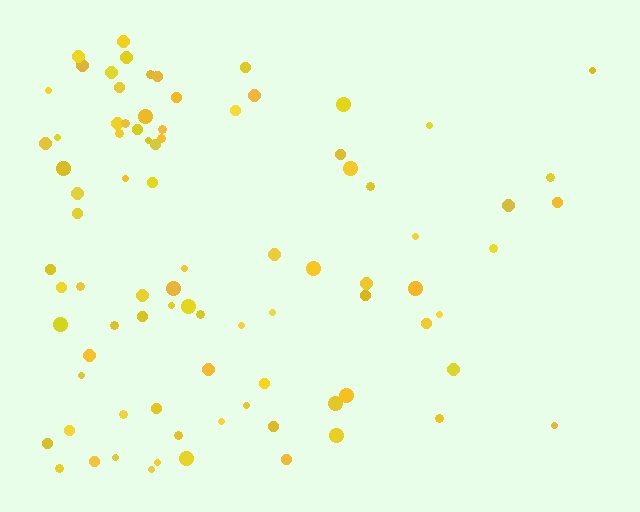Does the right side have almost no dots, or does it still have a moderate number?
Still a moderate number, just noticeably fewer than the left.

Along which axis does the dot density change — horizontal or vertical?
Horizontal.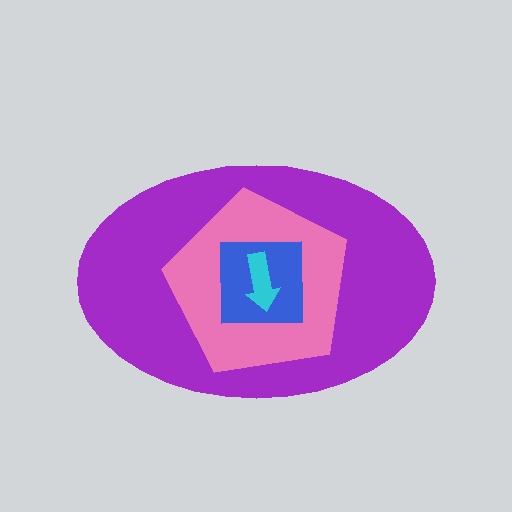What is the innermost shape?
The cyan arrow.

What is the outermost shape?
The purple ellipse.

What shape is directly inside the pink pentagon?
The blue square.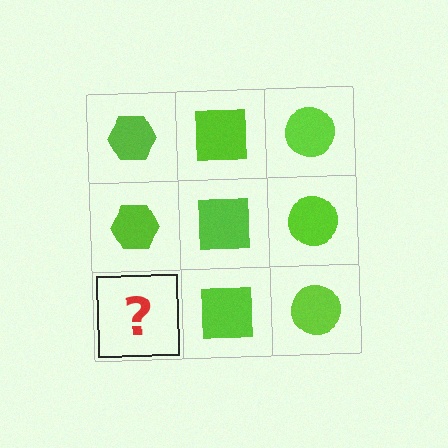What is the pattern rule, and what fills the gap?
The rule is that each column has a consistent shape. The gap should be filled with a lime hexagon.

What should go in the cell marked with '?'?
The missing cell should contain a lime hexagon.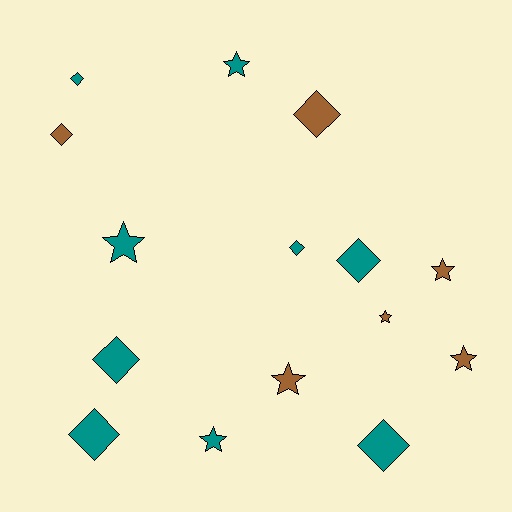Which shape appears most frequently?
Diamond, with 8 objects.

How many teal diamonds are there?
There are 6 teal diamonds.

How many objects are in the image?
There are 15 objects.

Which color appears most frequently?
Teal, with 9 objects.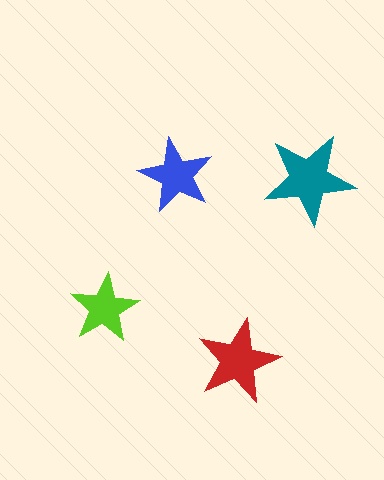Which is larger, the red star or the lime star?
The red one.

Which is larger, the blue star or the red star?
The red one.